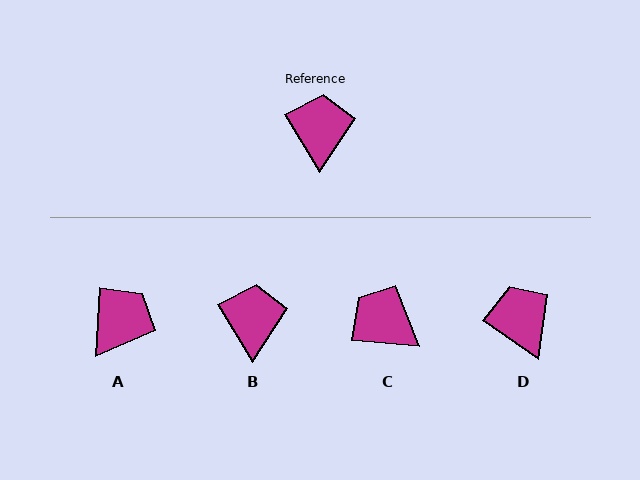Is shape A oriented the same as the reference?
No, it is off by about 34 degrees.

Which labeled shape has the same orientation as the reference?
B.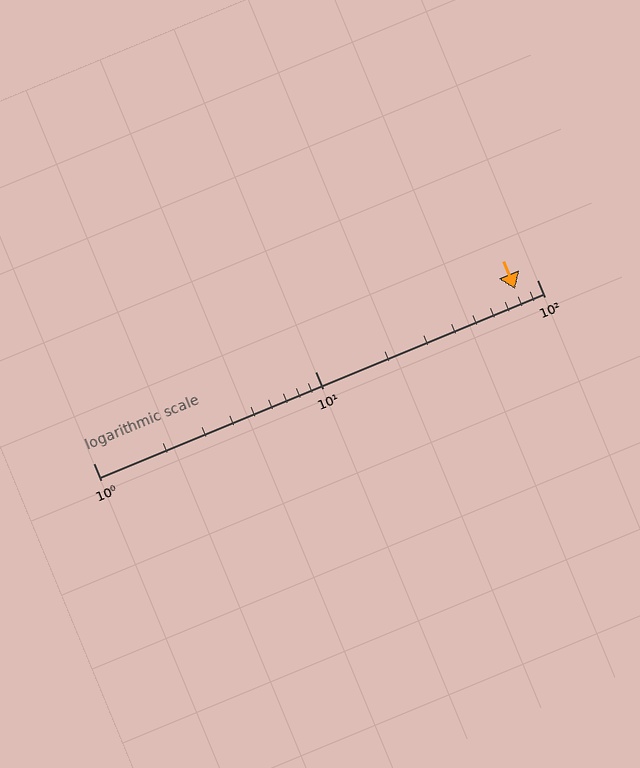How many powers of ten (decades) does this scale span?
The scale spans 2 decades, from 1 to 100.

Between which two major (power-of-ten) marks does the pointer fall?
The pointer is between 10 and 100.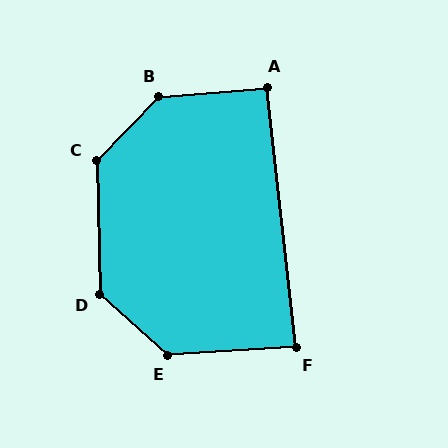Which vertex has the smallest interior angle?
F, at approximately 87 degrees.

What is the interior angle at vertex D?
Approximately 133 degrees (obtuse).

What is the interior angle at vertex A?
Approximately 92 degrees (approximately right).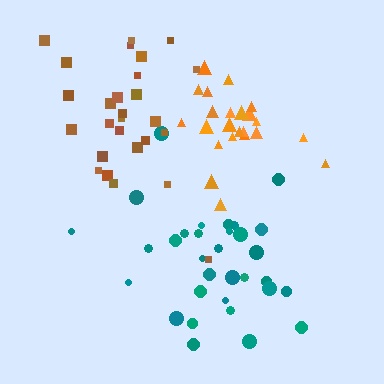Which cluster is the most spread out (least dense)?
Brown.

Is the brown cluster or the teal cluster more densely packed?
Teal.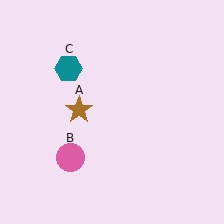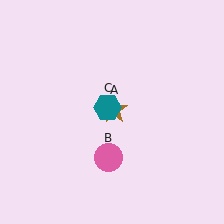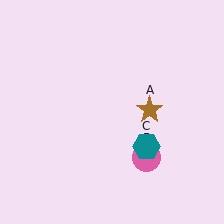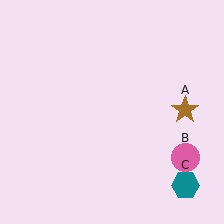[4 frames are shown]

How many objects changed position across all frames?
3 objects changed position: brown star (object A), pink circle (object B), teal hexagon (object C).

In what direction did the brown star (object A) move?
The brown star (object A) moved right.